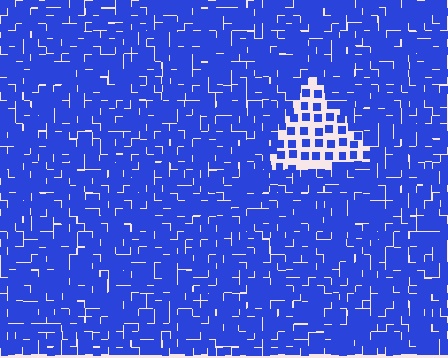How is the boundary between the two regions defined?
The boundary is defined by a change in element density (approximately 2.6x ratio). All elements are the same color, size, and shape.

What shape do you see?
I see a triangle.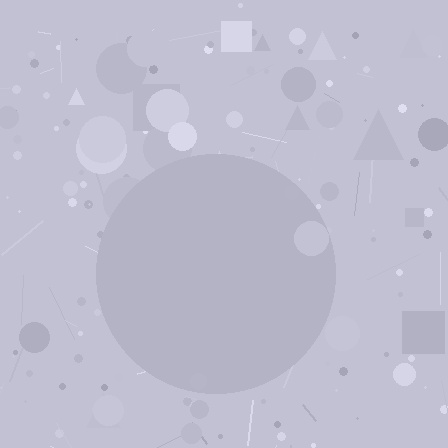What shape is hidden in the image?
A circle is hidden in the image.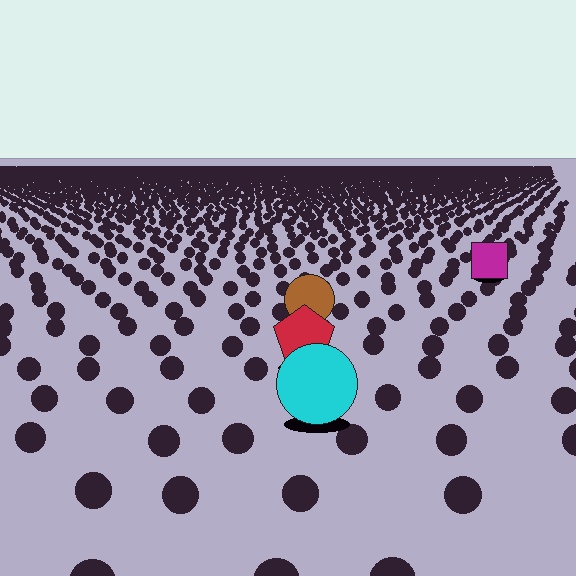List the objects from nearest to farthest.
From nearest to farthest: the cyan circle, the red pentagon, the brown circle, the magenta square.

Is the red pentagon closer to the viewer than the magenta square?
Yes. The red pentagon is closer — you can tell from the texture gradient: the ground texture is coarser near it.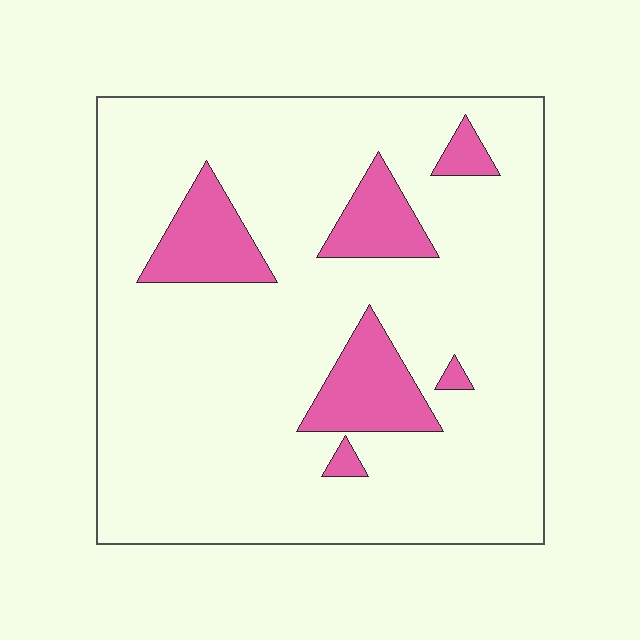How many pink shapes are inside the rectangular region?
6.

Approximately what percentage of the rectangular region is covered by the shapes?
Approximately 15%.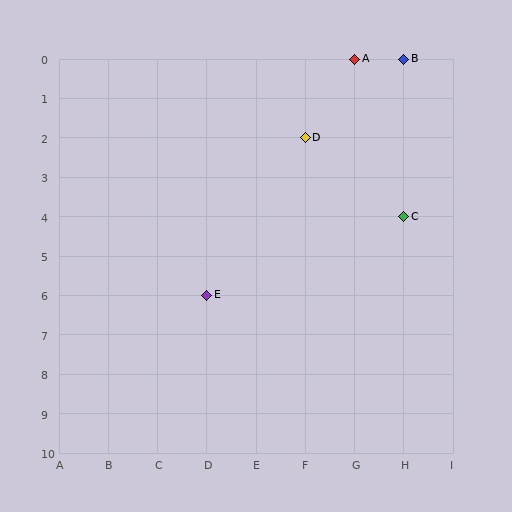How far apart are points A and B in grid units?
Points A and B are 1 column apart.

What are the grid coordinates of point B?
Point B is at grid coordinates (H, 0).